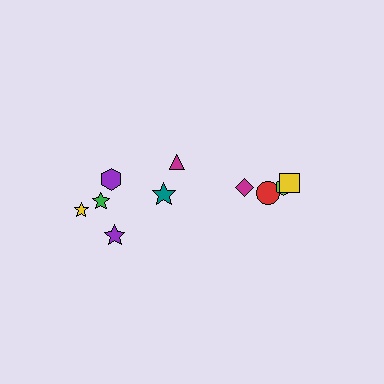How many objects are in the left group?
There are 6 objects.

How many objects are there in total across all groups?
There are 10 objects.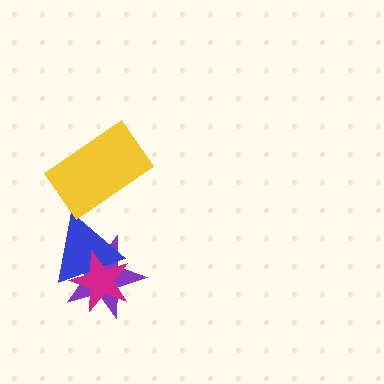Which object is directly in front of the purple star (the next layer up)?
The blue triangle is directly in front of the purple star.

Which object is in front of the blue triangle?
The magenta star is in front of the blue triangle.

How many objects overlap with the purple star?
2 objects overlap with the purple star.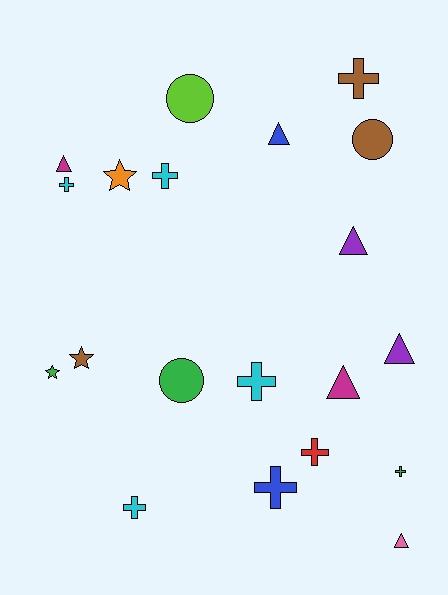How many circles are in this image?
There are 3 circles.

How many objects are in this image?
There are 20 objects.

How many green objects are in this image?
There are 3 green objects.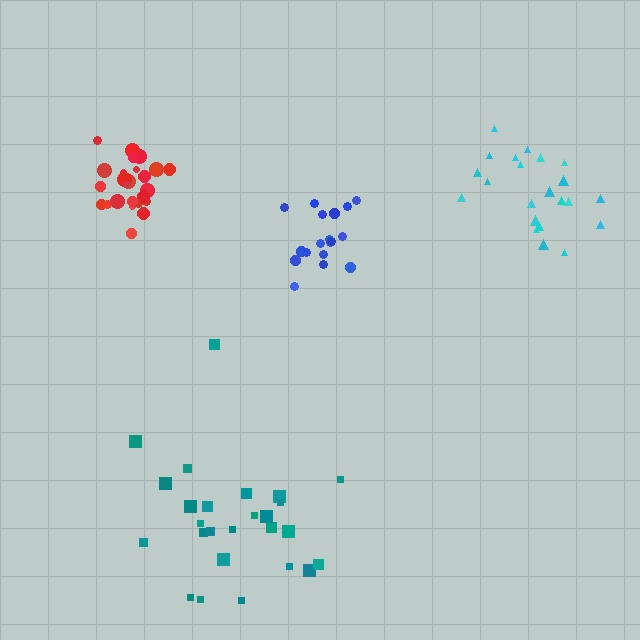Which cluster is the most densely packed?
Red.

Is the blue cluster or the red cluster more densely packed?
Red.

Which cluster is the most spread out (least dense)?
Teal.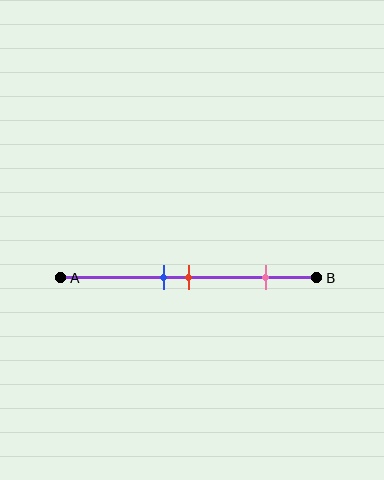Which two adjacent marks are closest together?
The blue and red marks are the closest adjacent pair.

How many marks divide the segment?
There are 3 marks dividing the segment.